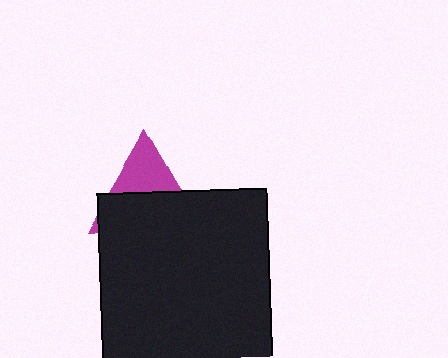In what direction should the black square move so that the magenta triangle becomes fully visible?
The black square should move down. That is the shortest direction to clear the overlap and leave the magenta triangle fully visible.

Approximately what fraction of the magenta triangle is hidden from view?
Roughly 61% of the magenta triangle is hidden behind the black square.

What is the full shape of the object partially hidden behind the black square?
The partially hidden object is a magenta triangle.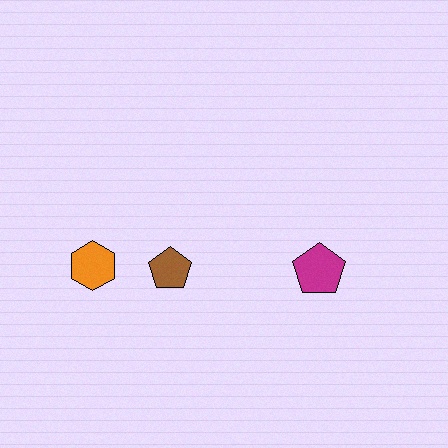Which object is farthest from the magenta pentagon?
The orange hexagon is farthest from the magenta pentagon.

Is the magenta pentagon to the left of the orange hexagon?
No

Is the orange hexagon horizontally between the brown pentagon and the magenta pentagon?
No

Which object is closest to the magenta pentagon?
The brown pentagon is closest to the magenta pentagon.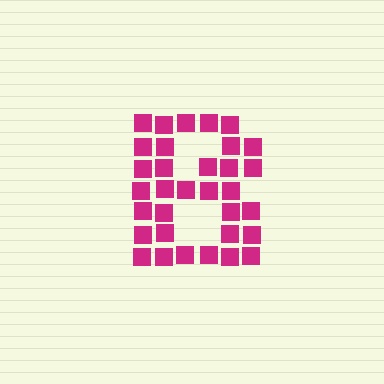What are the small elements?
The small elements are squares.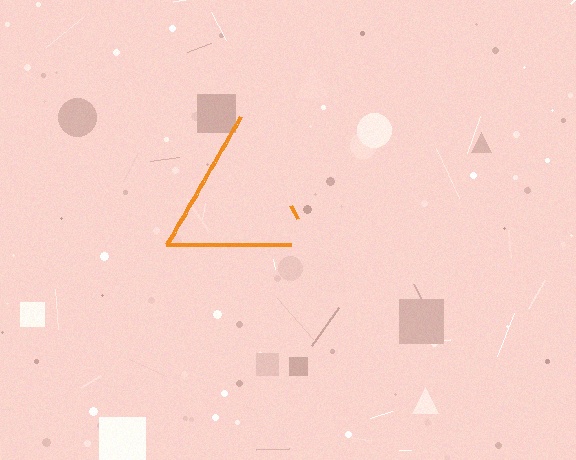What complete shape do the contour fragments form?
The contour fragments form a triangle.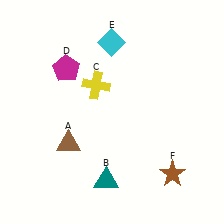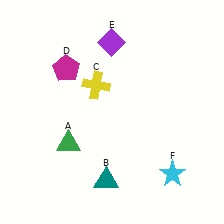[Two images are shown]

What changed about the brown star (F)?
In Image 1, F is brown. In Image 2, it changed to cyan.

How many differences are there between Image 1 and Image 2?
There are 3 differences between the two images.